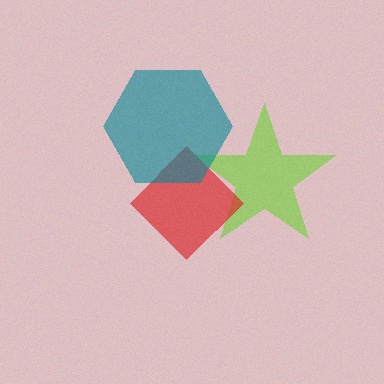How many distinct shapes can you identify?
There are 3 distinct shapes: a lime star, a red diamond, a teal hexagon.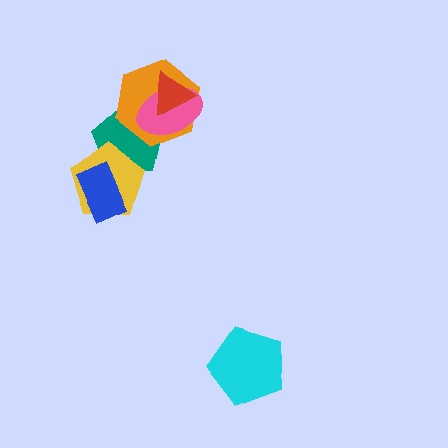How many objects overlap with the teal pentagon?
4 objects overlap with the teal pentagon.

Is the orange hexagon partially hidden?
Yes, it is partially covered by another shape.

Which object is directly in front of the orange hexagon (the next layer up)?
The pink ellipse is directly in front of the orange hexagon.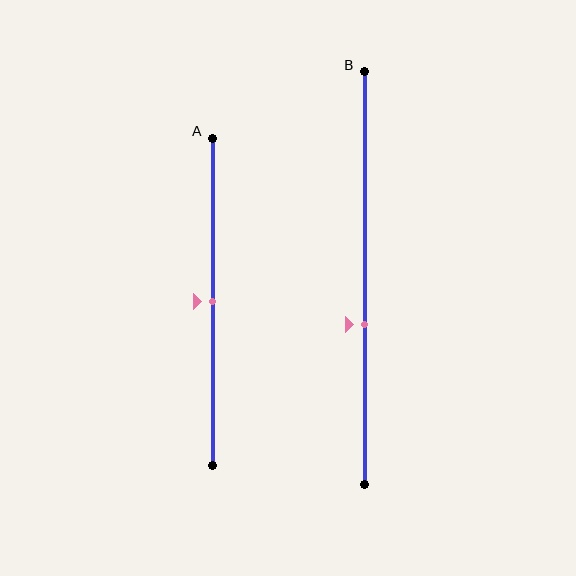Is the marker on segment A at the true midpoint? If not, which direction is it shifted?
Yes, the marker on segment A is at the true midpoint.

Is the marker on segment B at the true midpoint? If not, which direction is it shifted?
No, the marker on segment B is shifted downward by about 11% of the segment length.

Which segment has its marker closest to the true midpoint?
Segment A has its marker closest to the true midpoint.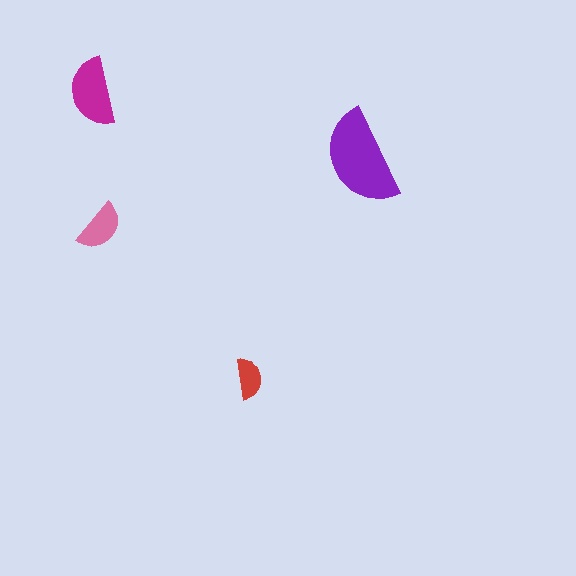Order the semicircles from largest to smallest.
the purple one, the magenta one, the pink one, the red one.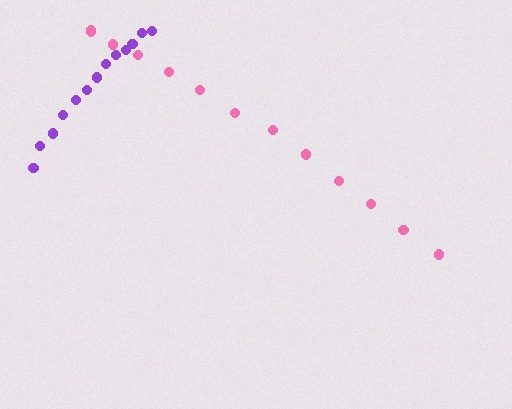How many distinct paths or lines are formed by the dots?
There are 2 distinct paths.